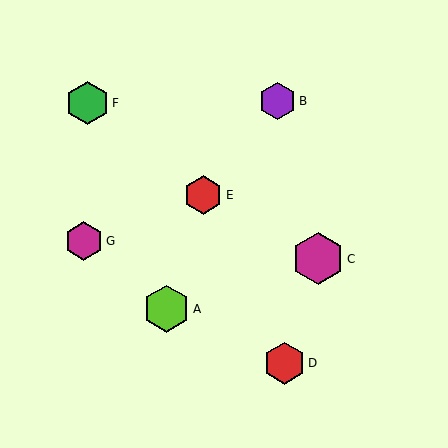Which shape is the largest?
The magenta hexagon (labeled C) is the largest.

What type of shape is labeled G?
Shape G is a magenta hexagon.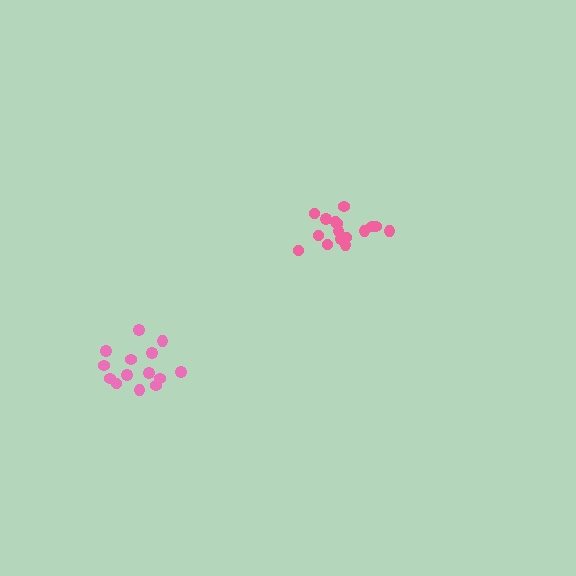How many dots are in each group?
Group 1: 16 dots, Group 2: 14 dots (30 total).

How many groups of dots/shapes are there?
There are 2 groups.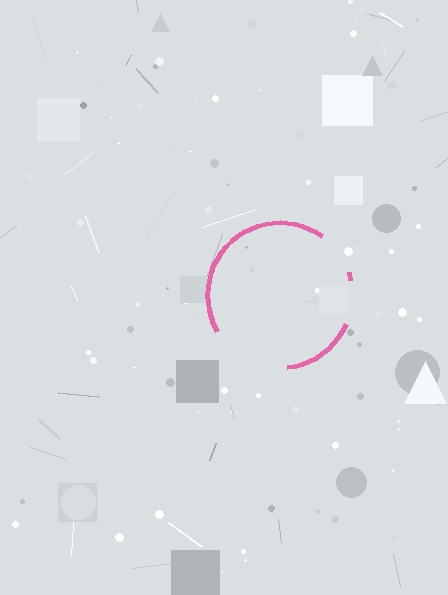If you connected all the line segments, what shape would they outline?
They would outline a circle.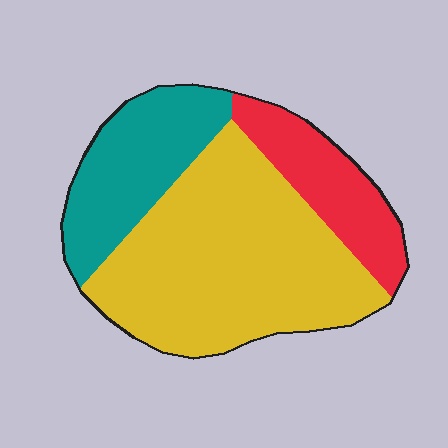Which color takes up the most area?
Yellow, at roughly 55%.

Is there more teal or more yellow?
Yellow.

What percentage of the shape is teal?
Teal takes up about one quarter (1/4) of the shape.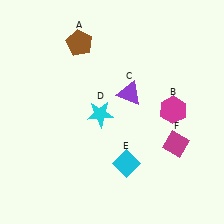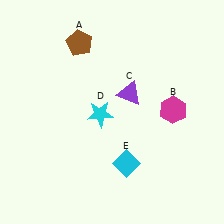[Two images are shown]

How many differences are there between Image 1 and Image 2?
There is 1 difference between the two images.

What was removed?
The magenta diamond (F) was removed in Image 2.